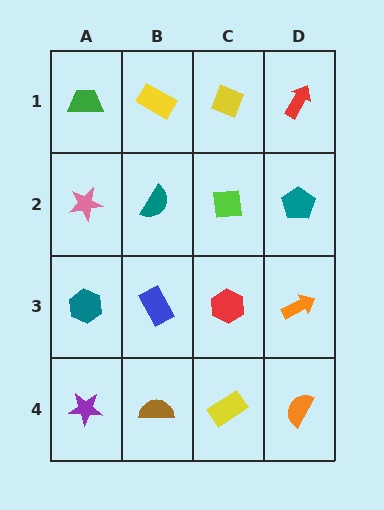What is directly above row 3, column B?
A teal semicircle.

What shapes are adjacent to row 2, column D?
A red arrow (row 1, column D), an orange arrow (row 3, column D), a lime square (row 2, column C).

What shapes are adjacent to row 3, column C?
A lime square (row 2, column C), a yellow rectangle (row 4, column C), a blue rectangle (row 3, column B), an orange arrow (row 3, column D).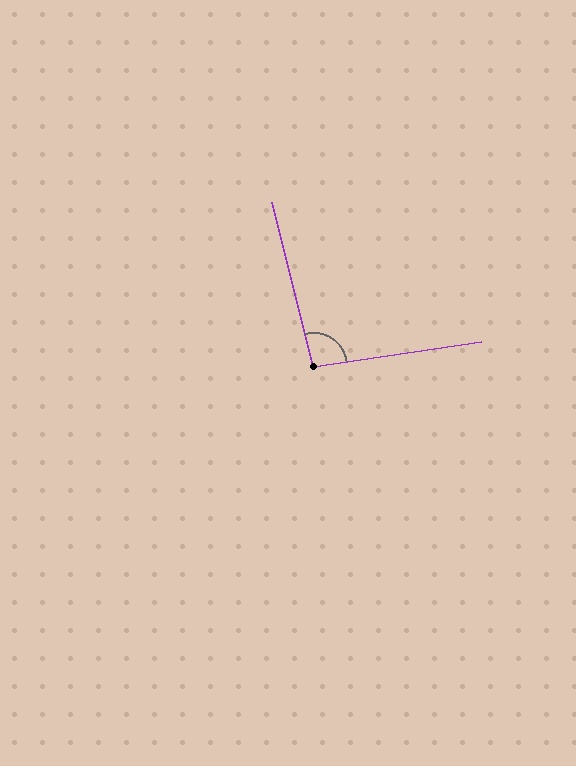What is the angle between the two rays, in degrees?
Approximately 96 degrees.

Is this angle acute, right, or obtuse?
It is obtuse.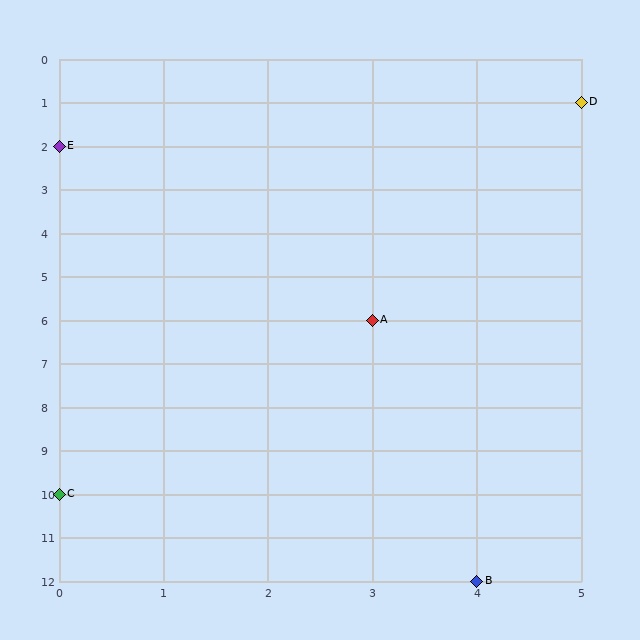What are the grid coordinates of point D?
Point D is at grid coordinates (5, 1).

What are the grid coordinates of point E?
Point E is at grid coordinates (0, 2).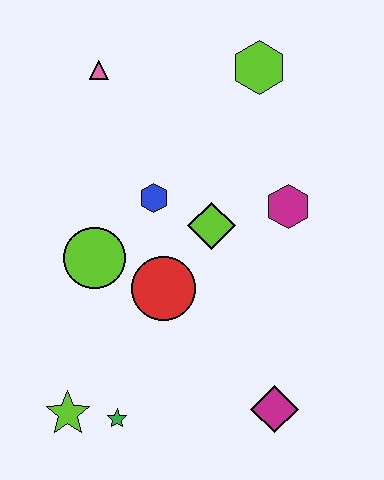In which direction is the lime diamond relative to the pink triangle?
The lime diamond is below the pink triangle.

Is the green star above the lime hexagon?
No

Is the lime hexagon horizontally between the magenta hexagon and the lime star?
Yes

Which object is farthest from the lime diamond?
The lime star is farthest from the lime diamond.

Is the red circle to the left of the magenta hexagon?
Yes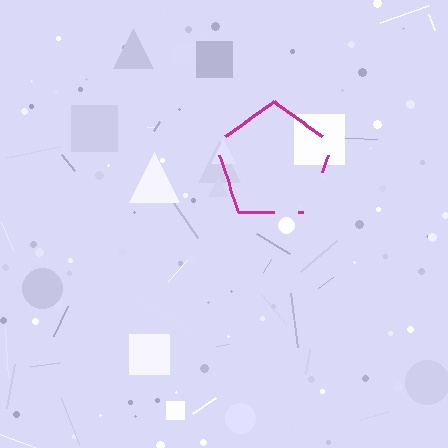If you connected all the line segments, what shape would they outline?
They would outline a pentagon.